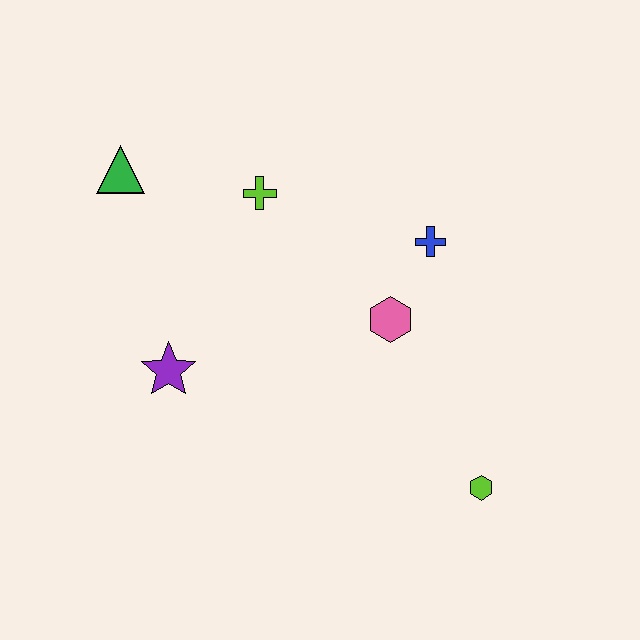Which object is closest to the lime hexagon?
The pink hexagon is closest to the lime hexagon.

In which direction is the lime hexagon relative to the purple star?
The lime hexagon is to the right of the purple star.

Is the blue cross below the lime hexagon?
No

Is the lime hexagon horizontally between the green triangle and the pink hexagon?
No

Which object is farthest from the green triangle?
The lime hexagon is farthest from the green triangle.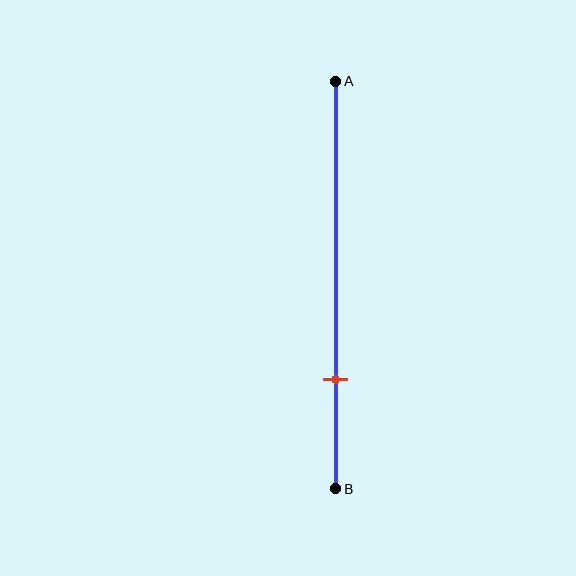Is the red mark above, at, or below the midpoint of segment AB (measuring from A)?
The red mark is below the midpoint of segment AB.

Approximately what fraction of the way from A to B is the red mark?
The red mark is approximately 75% of the way from A to B.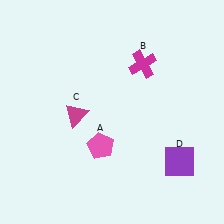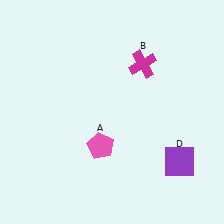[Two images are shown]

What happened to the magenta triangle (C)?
The magenta triangle (C) was removed in Image 2. It was in the bottom-left area of Image 1.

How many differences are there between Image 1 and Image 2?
There is 1 difference between the two images.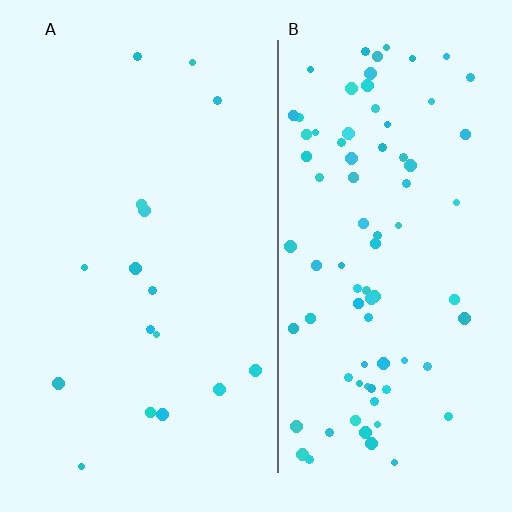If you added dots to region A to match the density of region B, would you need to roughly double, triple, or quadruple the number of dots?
Approximately quadruple.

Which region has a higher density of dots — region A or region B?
B (the right).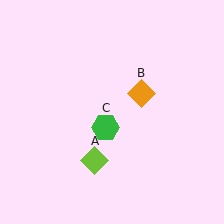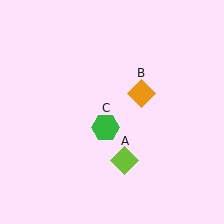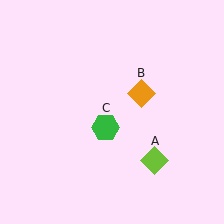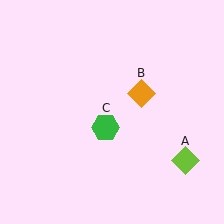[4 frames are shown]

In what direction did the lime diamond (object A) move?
The lime diamond (object A) moved right.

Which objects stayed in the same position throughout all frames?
Orange diamond (object B) and green hexagon (object C) remained stationary.